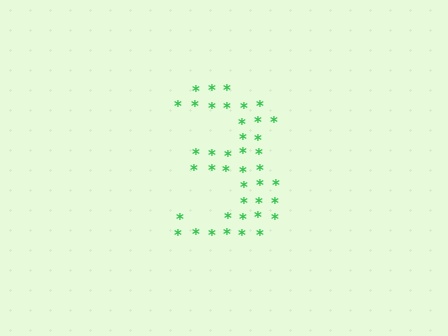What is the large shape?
The large shape is the digit 3.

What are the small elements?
The small elements are asterisks.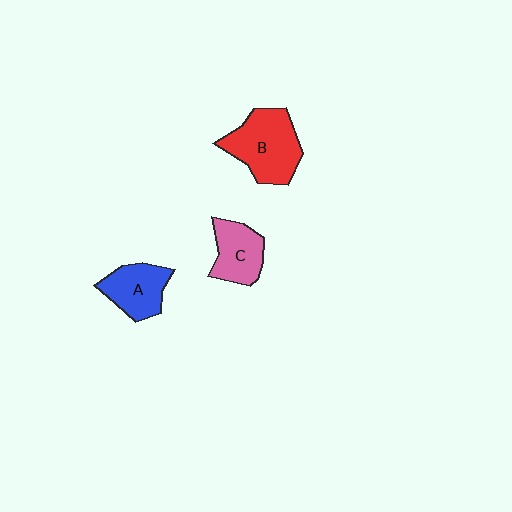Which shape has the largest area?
Shape B (red).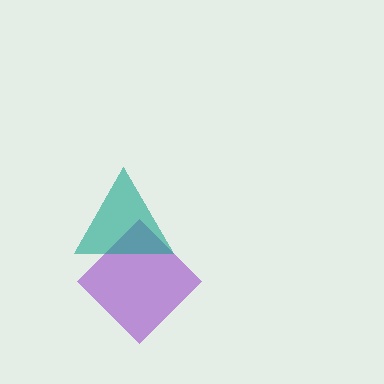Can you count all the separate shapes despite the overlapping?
Yes, there are 2 separate shapes.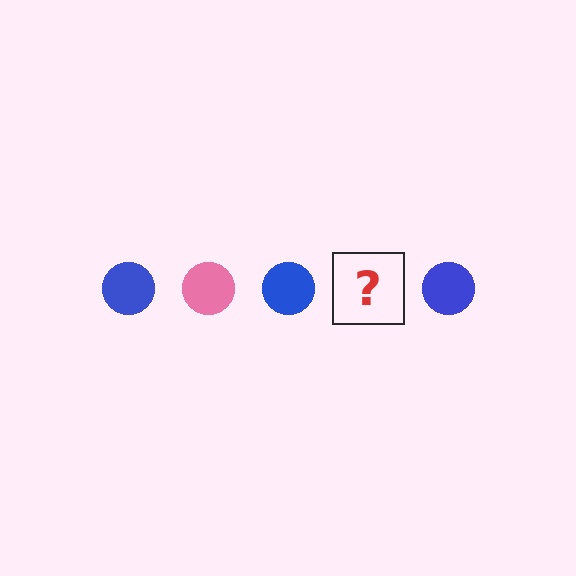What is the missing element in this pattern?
The missing element is a pink circle.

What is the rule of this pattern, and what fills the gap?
The rule is that the pattern cycles through blue, pink circles. The gap should be filled with a pink circle.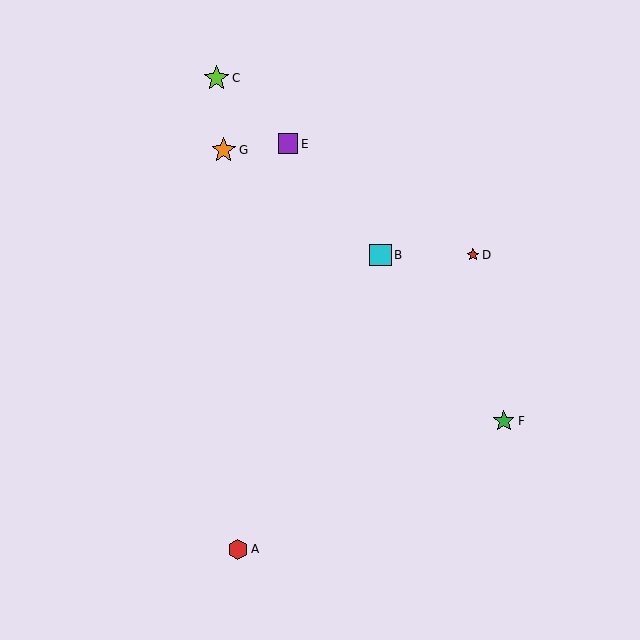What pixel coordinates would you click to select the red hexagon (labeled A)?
Click at (238, 549) to select the red hexagon A.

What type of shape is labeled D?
Shape D is a red star.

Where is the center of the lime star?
The center of the lime star is at (216, 78).